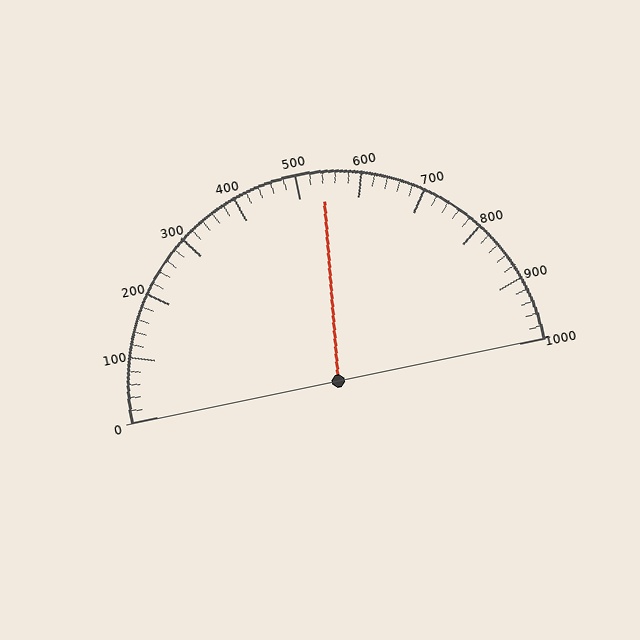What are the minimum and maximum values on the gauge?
The gauge ranges from 0 to 1000.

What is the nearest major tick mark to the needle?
The nearest major tick mark is 500.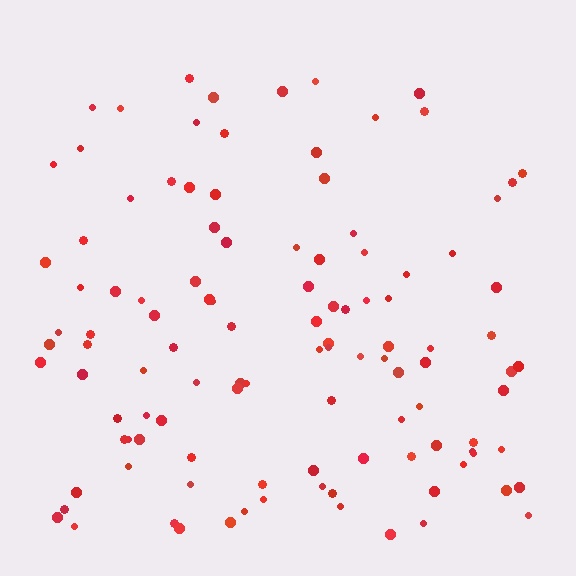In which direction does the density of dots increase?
From top to bottom, with the bottom side densest.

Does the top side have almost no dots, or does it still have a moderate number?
Still a moderate number, just noticeably fewer than the bottom.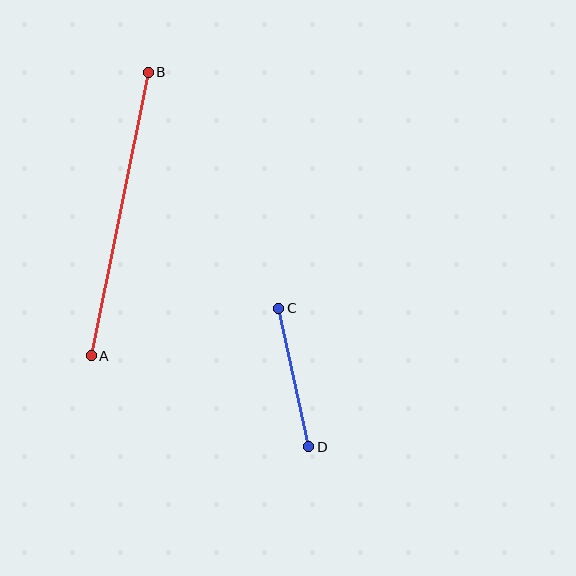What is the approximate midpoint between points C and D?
The midpoint is at approximately (294, 378) pixels.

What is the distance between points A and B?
The distance is approximately 289 pixels.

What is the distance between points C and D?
The distance is approximately 142 pixels.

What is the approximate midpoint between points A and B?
The midpoint is at approximately (120, 214) pixels.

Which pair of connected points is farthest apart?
Points A and B are farthest apart.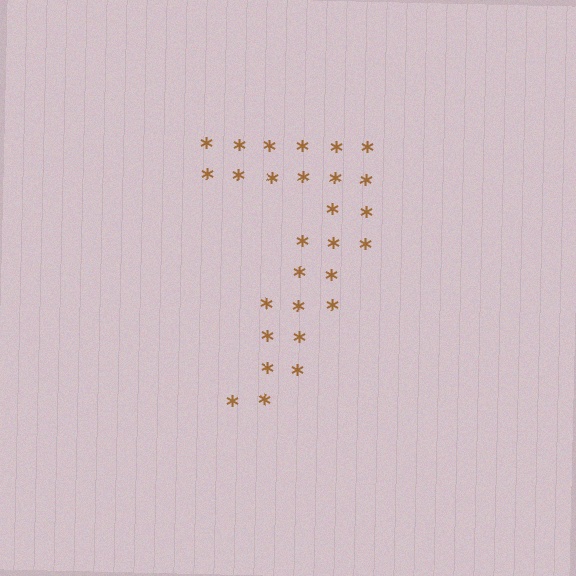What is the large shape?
The large shape is the digit 7.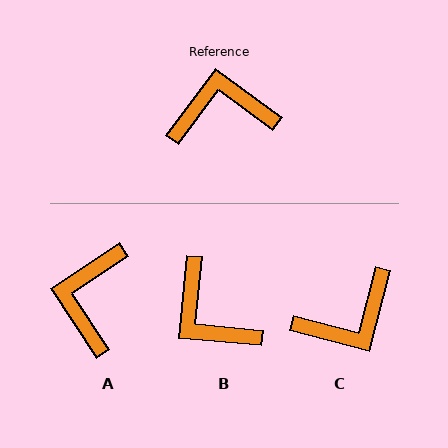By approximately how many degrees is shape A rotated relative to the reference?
Approximately 70 degrees counter-clockwise.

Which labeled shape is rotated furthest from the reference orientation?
C, about 158 degrees away.